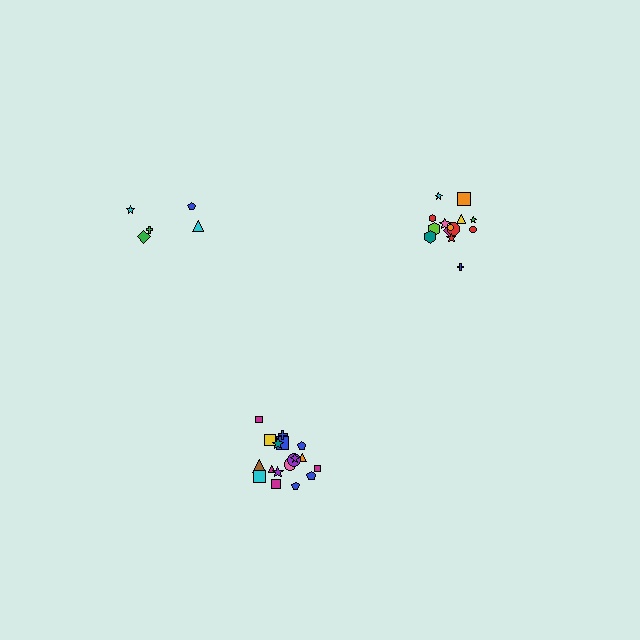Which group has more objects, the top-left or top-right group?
The top-right group.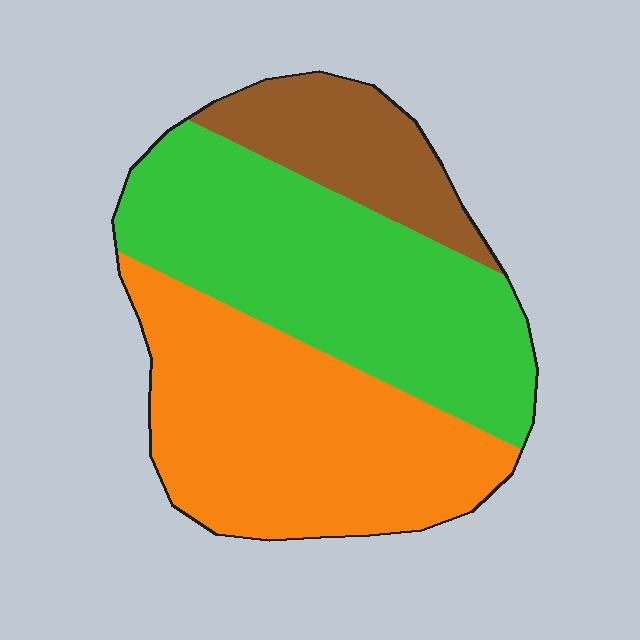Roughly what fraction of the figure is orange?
Orange covers about 40% of the figure.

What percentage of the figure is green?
Green covers around 45% of the figure.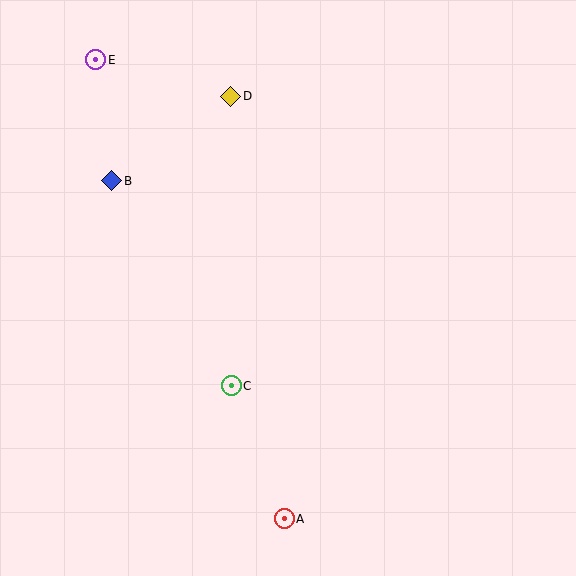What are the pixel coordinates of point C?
Point C is at (231, 386).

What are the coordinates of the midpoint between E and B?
The midpoint between E and B is at (104, 120).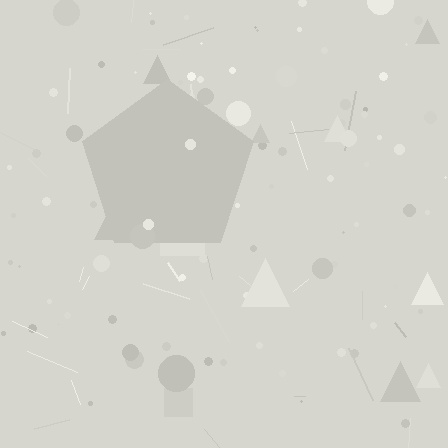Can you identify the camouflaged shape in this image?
The camouflaged shape is a pentagon.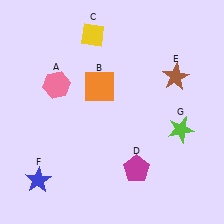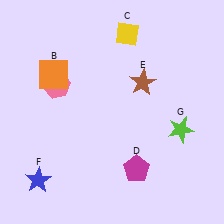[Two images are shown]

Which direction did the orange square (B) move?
The orange square (B) moved left.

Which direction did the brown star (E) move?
The brown star (E) moved left.